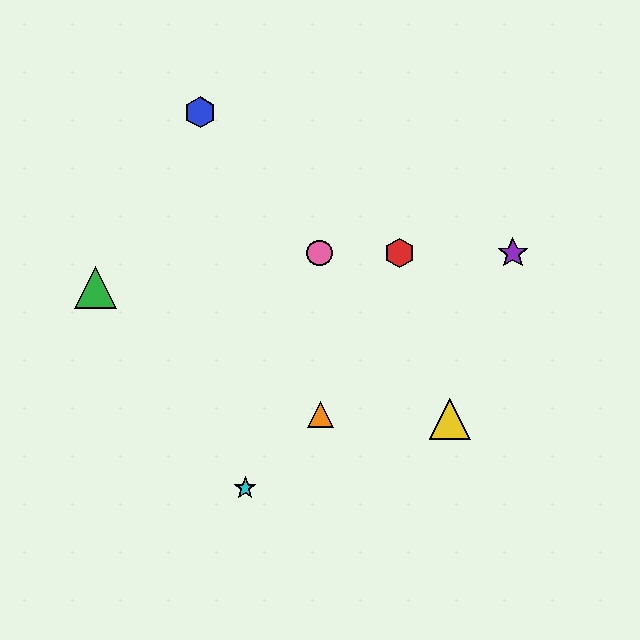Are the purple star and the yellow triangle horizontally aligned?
No, the purple star is at y≈253 and the yellow triangle is at y≈419.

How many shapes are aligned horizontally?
3 shapes (the red hexagon, the purple star, the pink circle) are aligned horizontally.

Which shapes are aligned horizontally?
The red hexagon, the purple star, the pink circle are aligned horizontally.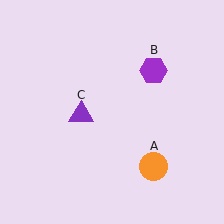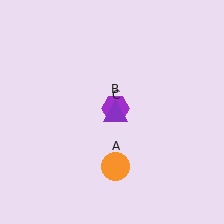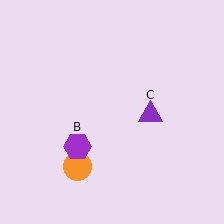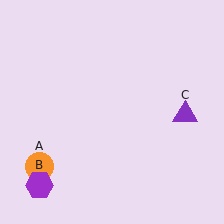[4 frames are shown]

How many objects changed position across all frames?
3 objects changed position: orange circle (object A), purple hexagon (object B), purple triangle (object C).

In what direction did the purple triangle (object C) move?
The purple triangle (object C) moved right.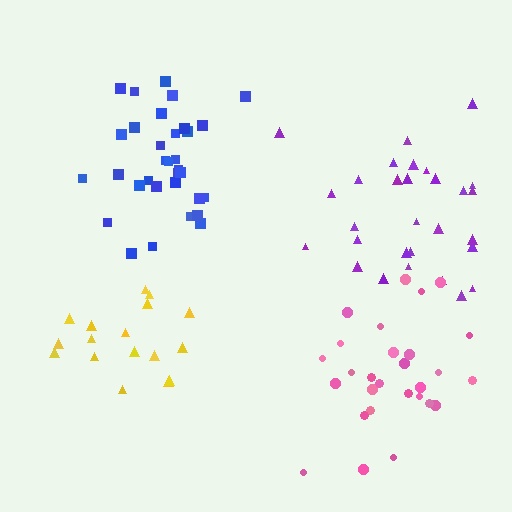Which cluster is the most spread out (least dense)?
Pink.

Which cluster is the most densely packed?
Blue.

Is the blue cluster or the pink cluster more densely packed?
Blue.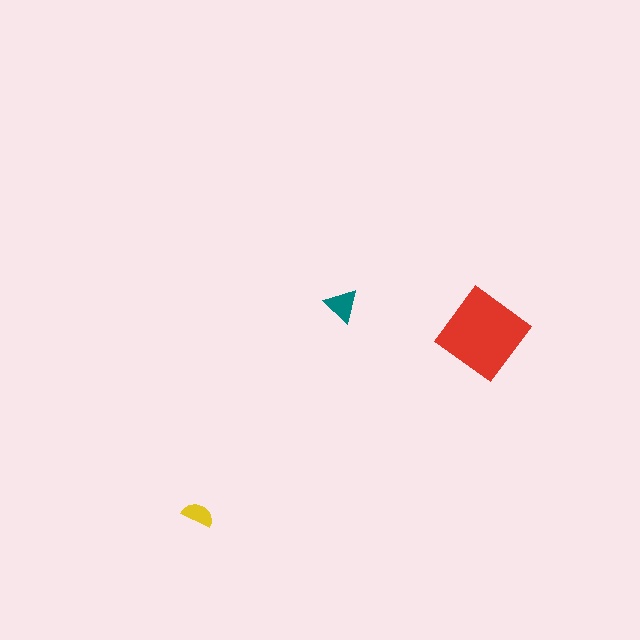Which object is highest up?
The teal triangle is topmost.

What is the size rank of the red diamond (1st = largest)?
1st.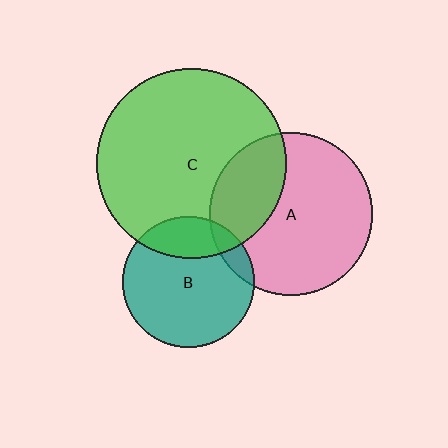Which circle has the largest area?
Circle C (green).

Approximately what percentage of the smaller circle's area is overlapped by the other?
Approximately 10%.